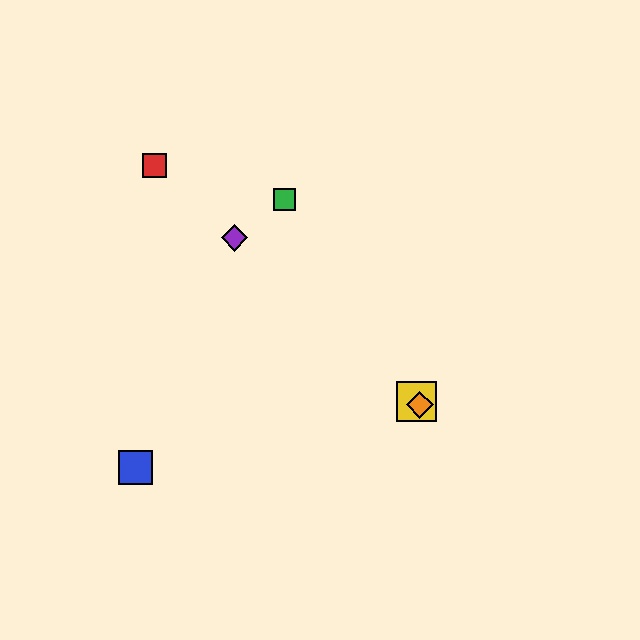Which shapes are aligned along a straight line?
The red square, the yellow square, the purple diamond, the orange diamond are aligned along a straight line.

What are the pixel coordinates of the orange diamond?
The orange diamond is at (420, 405).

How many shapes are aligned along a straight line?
4 shapes (the red square, the yellow square, the purple diamond, the orange diamond) are aligned along a straight line.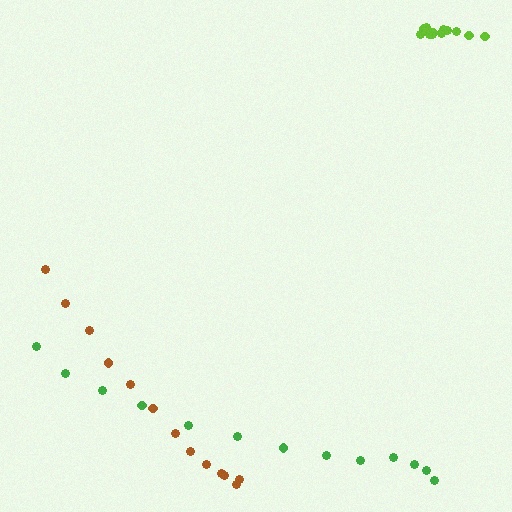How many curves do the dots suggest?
There are 3 distinct paths.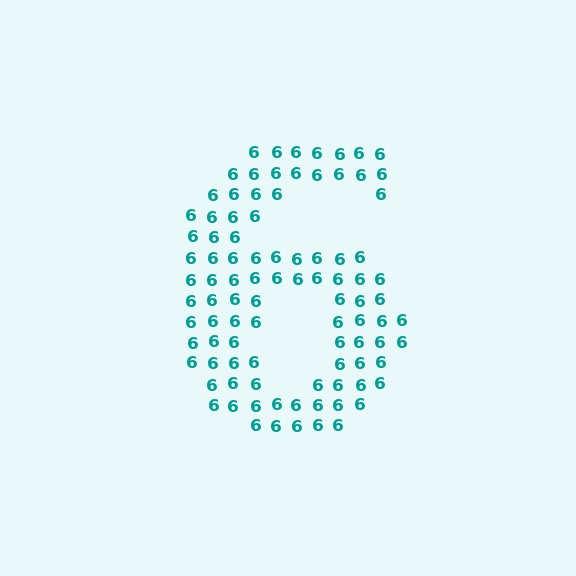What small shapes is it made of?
It is made of small digit 6's.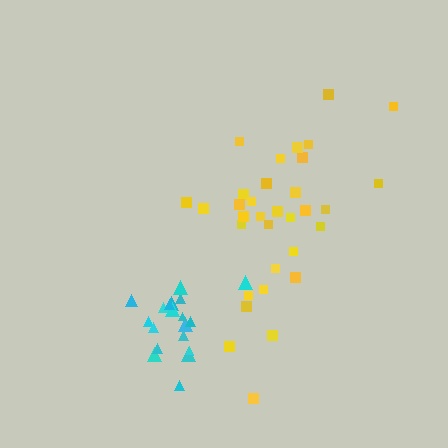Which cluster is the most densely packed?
Cyan.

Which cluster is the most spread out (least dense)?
Yellow.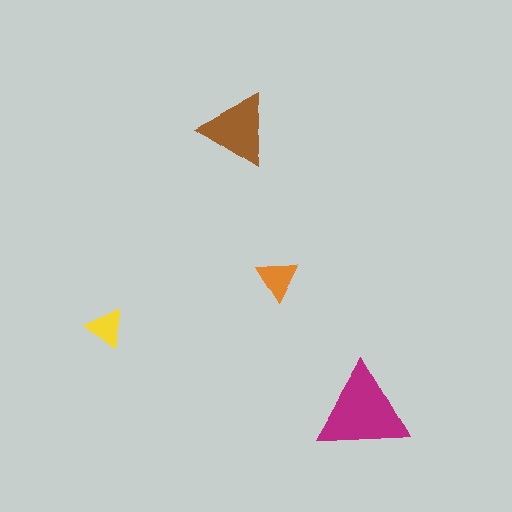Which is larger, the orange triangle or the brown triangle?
The brown one.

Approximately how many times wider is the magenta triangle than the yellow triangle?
About 2.5 times wider.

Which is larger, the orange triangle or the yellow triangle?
The orange one.